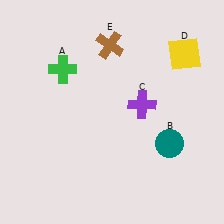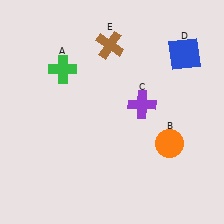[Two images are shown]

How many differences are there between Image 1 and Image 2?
There are 2 differences between the two images.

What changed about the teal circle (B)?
In Image 1, B is teal. In Image 2, it changed to orange.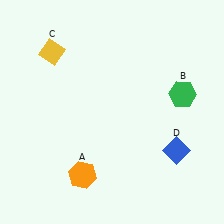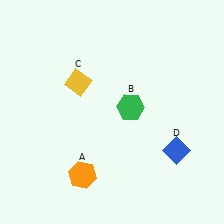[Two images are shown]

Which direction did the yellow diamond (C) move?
The yellow diamond (C) moved down.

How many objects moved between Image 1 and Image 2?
2 objects moved between the two images.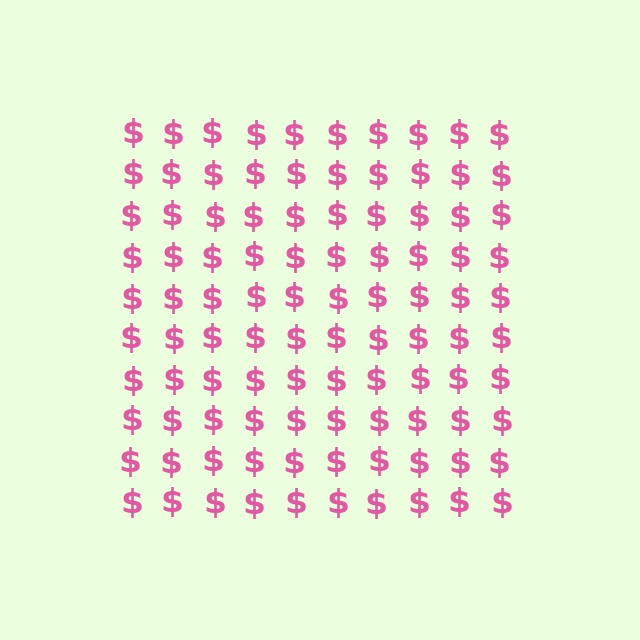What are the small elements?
The small elements are dollar signs.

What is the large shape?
The large shape is a square.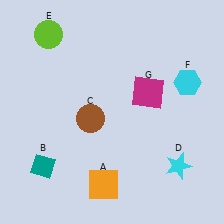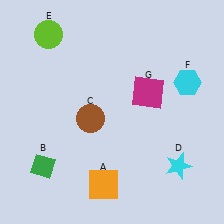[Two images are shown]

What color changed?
The diamond (B) changed from teal in Image 1 to green in Image 2.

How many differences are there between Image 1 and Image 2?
There is 1 difference between the two images.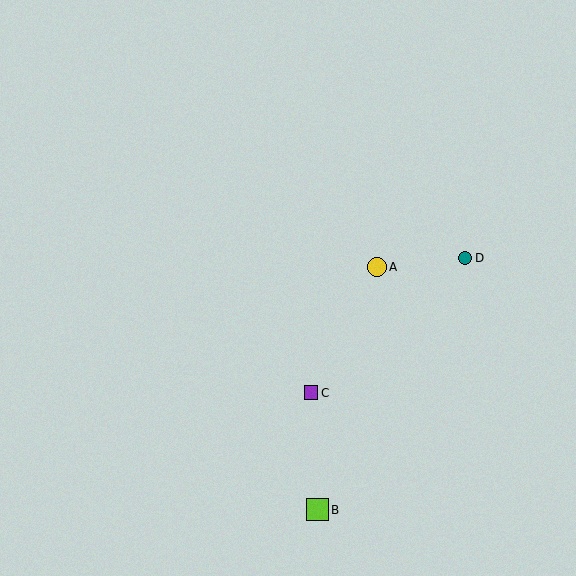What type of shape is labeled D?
Shape D is a teal circle.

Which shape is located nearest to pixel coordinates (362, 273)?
The yellow circle (labeled A) at (377, 267) is nearest to that location.